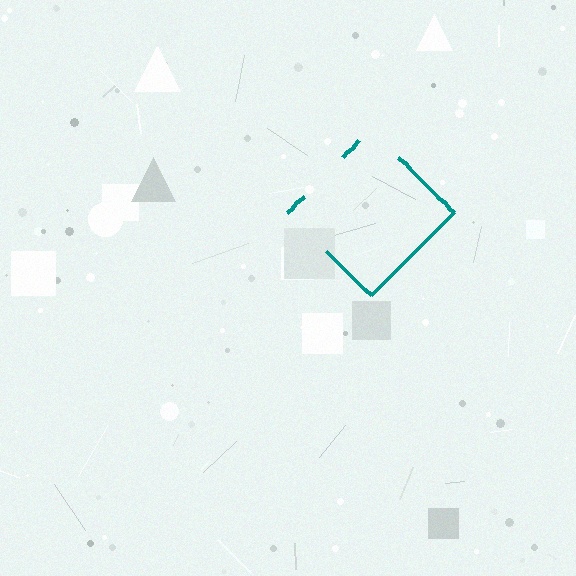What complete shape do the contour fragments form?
The contour fragments form a diamond.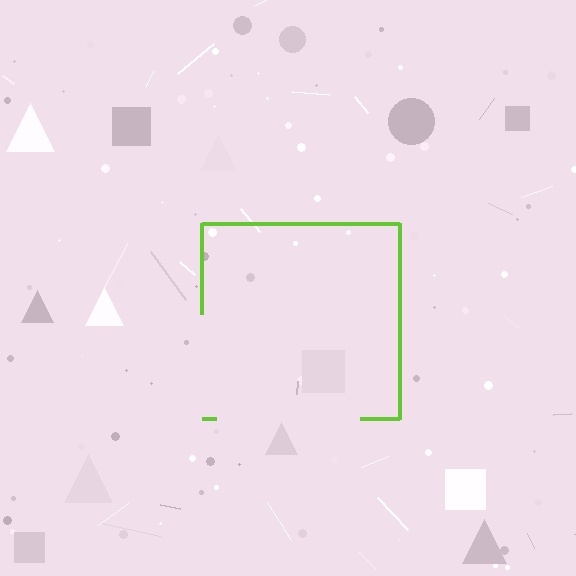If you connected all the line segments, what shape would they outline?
They would outline a square.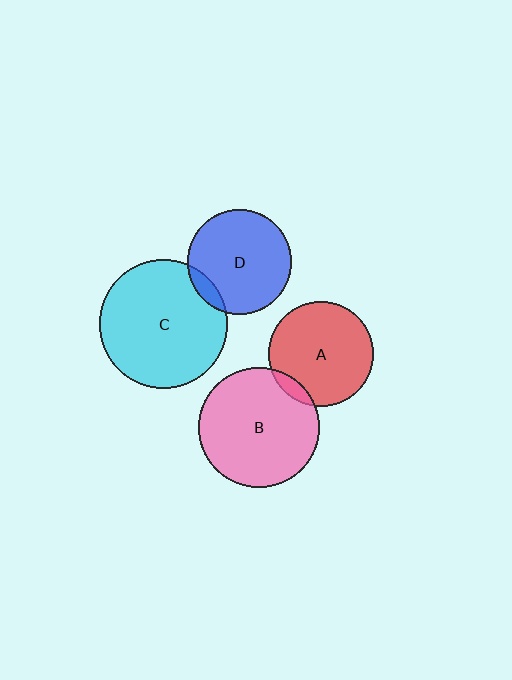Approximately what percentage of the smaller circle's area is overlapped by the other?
Approximately 10%.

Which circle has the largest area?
Circle C (cyan).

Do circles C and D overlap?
Yes.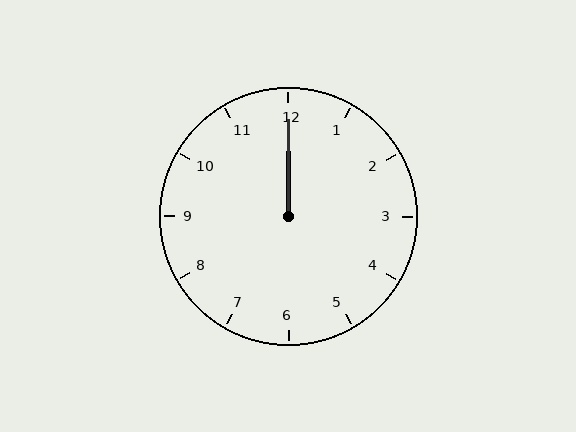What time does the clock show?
12:00.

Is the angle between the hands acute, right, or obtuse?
It is acute.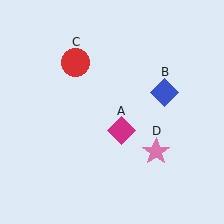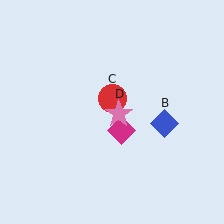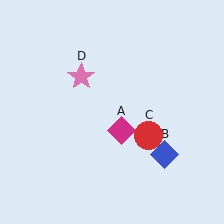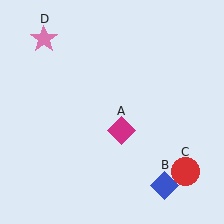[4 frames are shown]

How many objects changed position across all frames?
3 objects changed position: blue diamond (object B), red circle (object C), pink star (object D).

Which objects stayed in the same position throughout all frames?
Magenta diamond (object A) remained stationary.